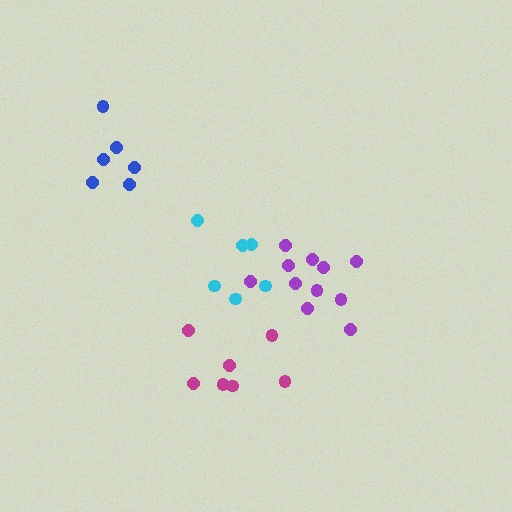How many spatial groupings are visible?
There are 4 spatial groupings.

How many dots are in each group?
Group 1: 6 dots, Group 2: 6 dots, Group 3: 7 dots, Group 4: 11 dots (30 total).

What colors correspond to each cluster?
The clusters are colored: blue, cyan, magenta, purple.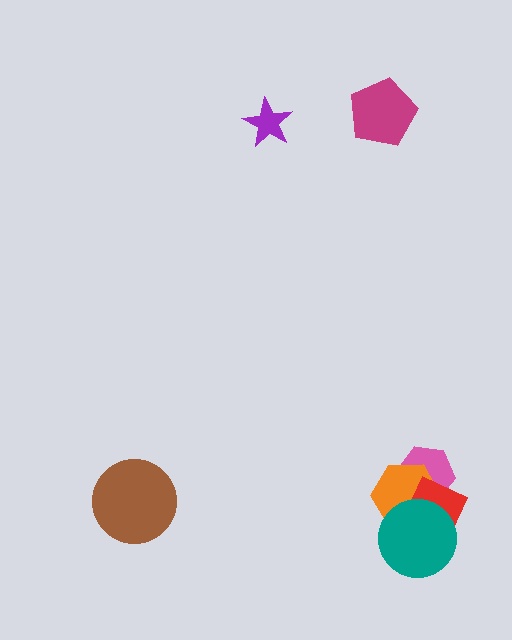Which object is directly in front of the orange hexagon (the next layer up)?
The red diamond is directly in front of the orange hexagon.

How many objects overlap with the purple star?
0 objects overlap with the purple star.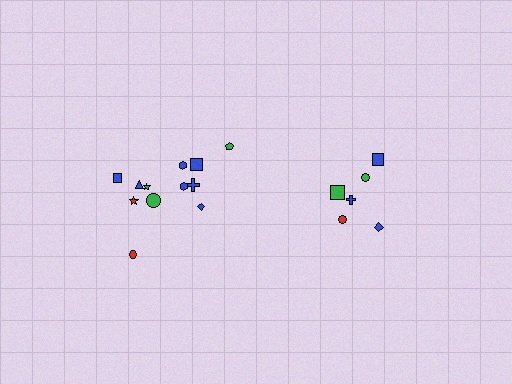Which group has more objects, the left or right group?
The left group.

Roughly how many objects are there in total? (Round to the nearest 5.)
Roughly 20 objects in total.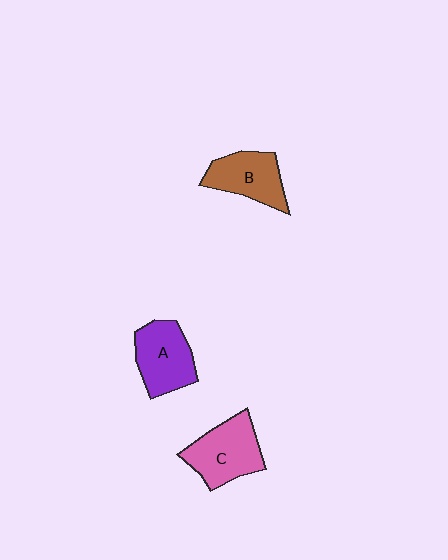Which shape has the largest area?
Shape C (pink).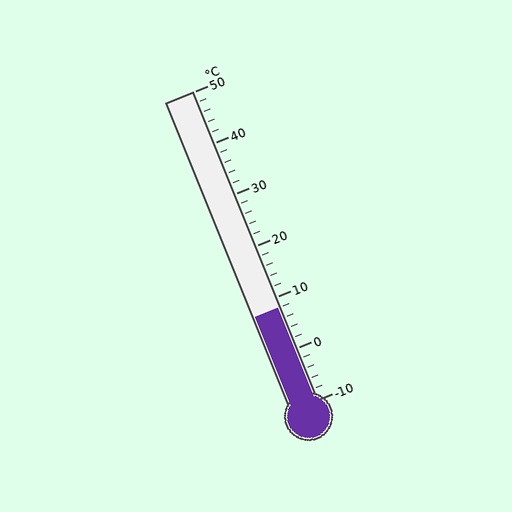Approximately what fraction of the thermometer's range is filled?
The thermometer is filled to approximately 30% of its range.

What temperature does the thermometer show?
The thermometer shows approximately 8°C.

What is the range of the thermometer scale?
The thermometer scale ranges from -10°C to 50°C.